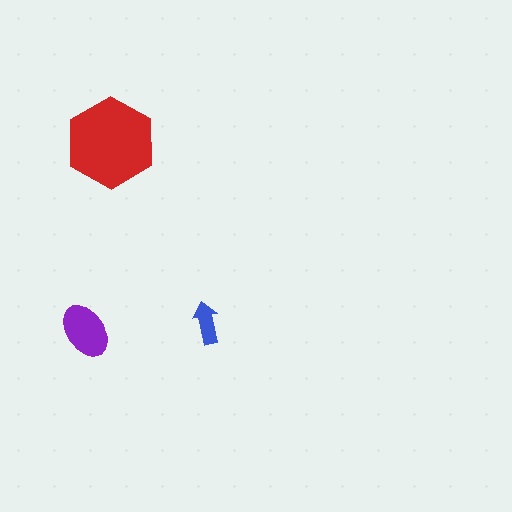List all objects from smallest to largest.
The blue arrow, the purple ellipse, the red hexagon.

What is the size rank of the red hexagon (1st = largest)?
1st.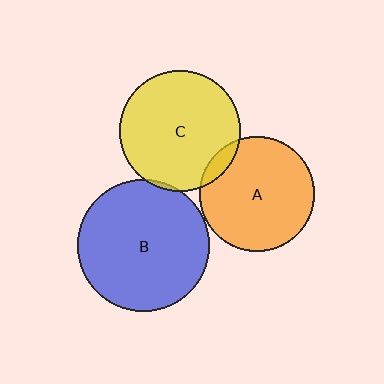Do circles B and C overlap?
Yes.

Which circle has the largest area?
Circle B (blue).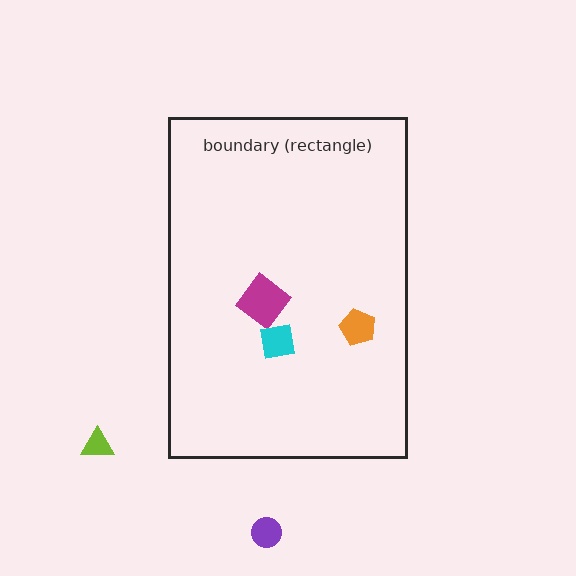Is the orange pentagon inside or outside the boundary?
Inside.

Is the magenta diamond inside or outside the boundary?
Inside.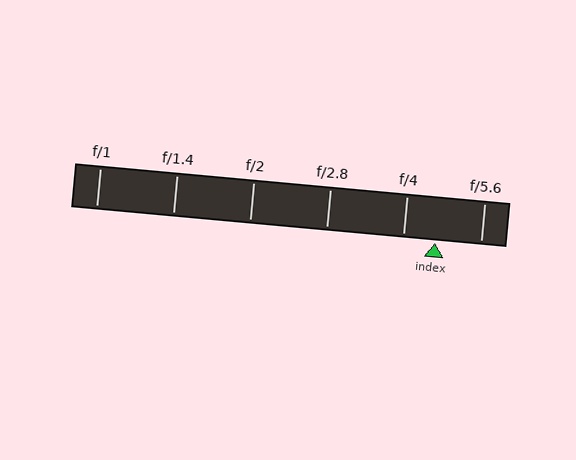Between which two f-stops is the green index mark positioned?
The index mark is between f/4 and f/5.6.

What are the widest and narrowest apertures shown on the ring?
The widest aperture shown is f/1 and the narrowest is f/5.6.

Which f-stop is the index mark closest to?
The index mark is closest to f/4.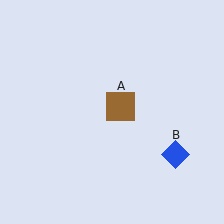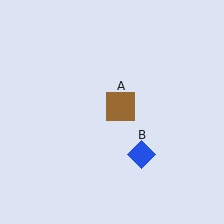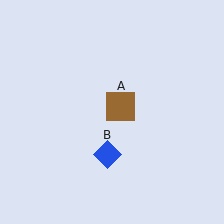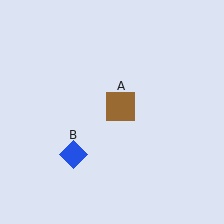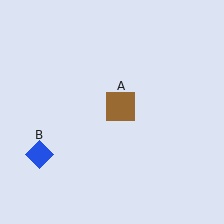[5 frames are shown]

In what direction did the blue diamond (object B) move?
The blue diamond (object B) moved left.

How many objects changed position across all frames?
1 object changed position: blue diamond (object B).